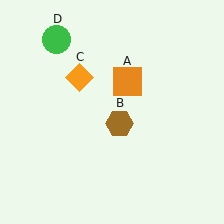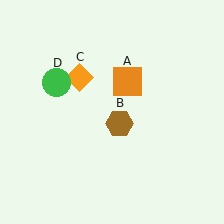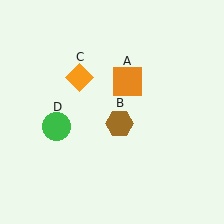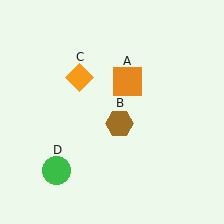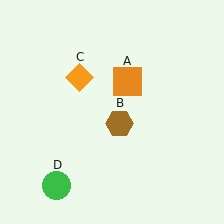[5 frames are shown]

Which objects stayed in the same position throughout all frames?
Orange square (object A) and brown hexagon (object B) and orange diamond (object C) remained stationary.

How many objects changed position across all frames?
1 object changed position: green circle (object D).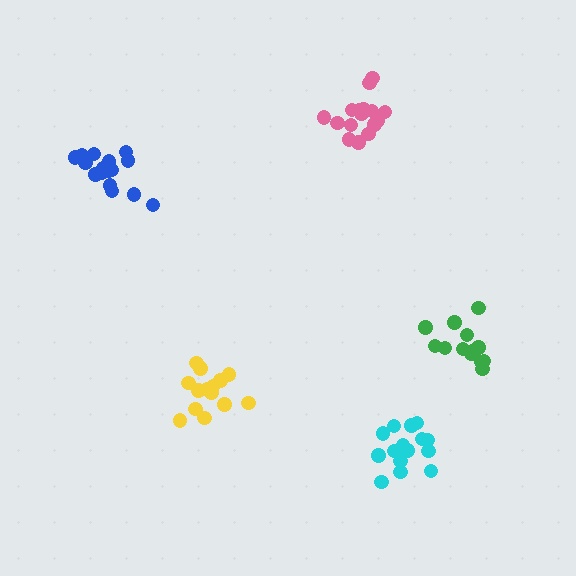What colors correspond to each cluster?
The clusters are colored: yellow, pink, blue, green, cyan.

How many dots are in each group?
Group 1: 14 dots, Group 2: 16 dots, Group 3: 16 dots, Group 4: 13 dots, Group 5: 15 dots (74 total).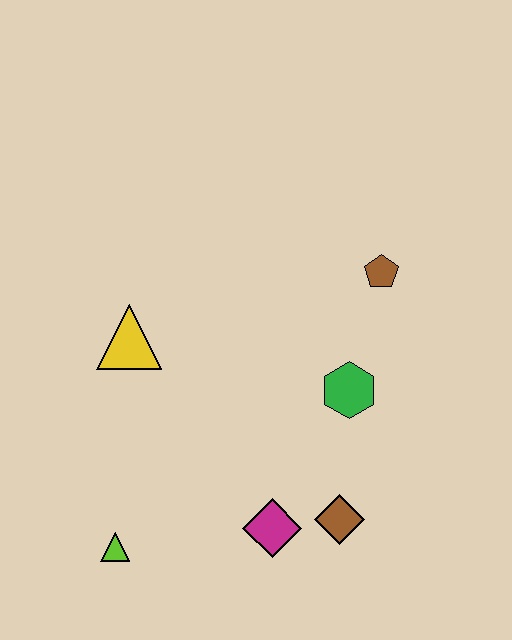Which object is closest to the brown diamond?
The magenta diamond is closest to the brown diamond.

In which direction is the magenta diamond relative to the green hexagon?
The magenta diamond is below the green hexagon.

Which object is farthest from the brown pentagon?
The lime triangle is farthest from the brown pentagon.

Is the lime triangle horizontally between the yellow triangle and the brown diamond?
No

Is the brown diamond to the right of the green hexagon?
No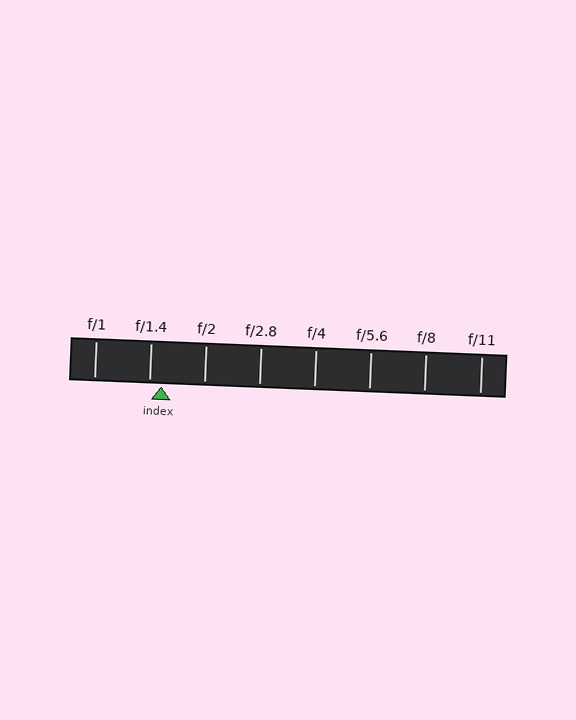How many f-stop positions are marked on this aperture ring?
There are 8 f-stop positions marked.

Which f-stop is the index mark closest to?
The index mark is closest to f/1.4.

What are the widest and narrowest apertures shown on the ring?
The widest aperture shown is f/1 and the narrowest is f/11.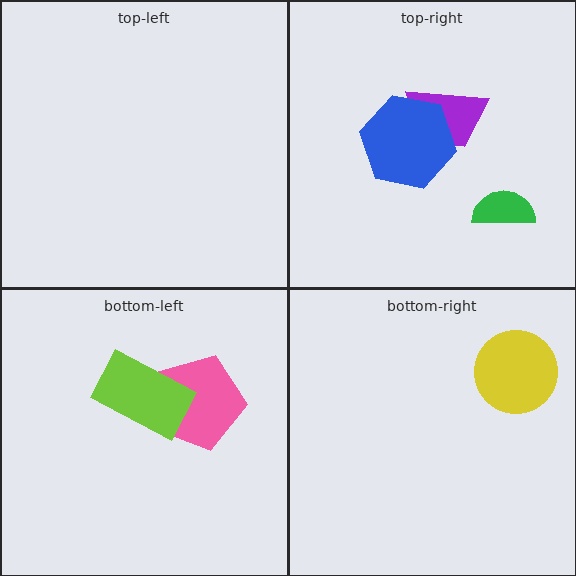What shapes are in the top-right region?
The green semicircle, the purple trapezoid, the blue hexagon.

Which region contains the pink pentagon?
The bottom-left region.